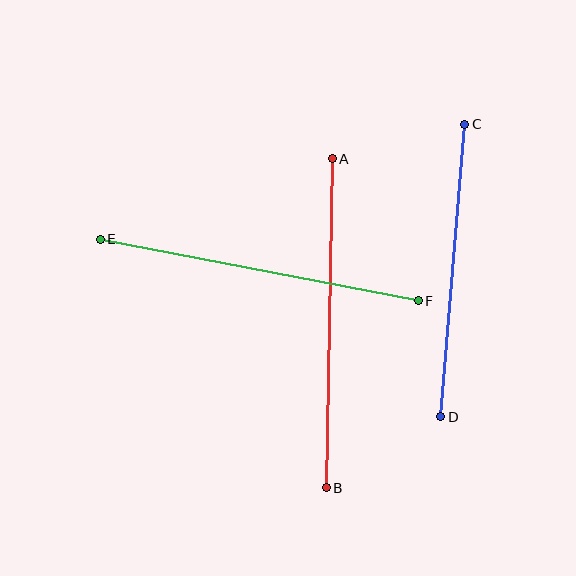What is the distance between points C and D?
The distance is approximately 294 pixels.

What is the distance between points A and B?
The distance is approximately 329 pixels.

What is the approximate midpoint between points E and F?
The midpoint is at approximately (259, 270) pixels.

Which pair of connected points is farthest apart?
Points A and B are farthest apart.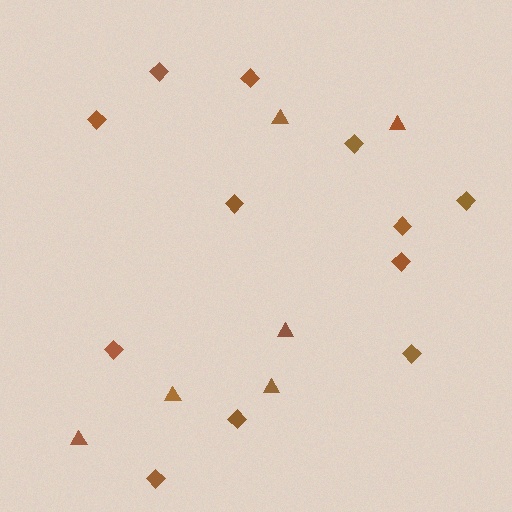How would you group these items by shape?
There are 2 groups: one group of triangles (6) and one group of diamonds (12).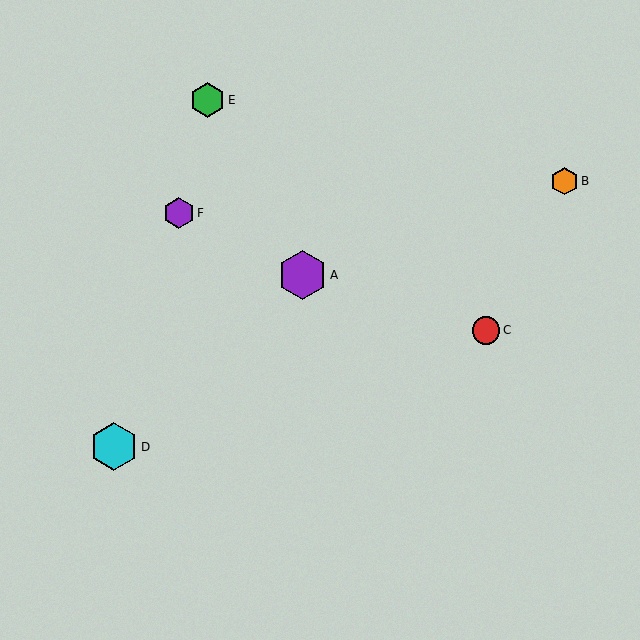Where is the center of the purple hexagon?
The center of the purple hexagon is at (179, 213).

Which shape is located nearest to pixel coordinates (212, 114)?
The green hexagon (labeled E) at (207, 100) is nearest to that location.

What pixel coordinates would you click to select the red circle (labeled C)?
Click at (486, 330) to select the red circle C.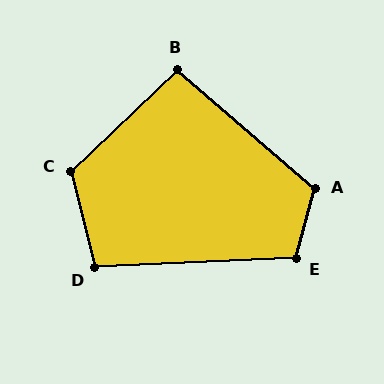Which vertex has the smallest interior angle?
B, at approximately 96 degrees.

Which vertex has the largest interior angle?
C, at approximately 119 degrees.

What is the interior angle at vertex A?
Approximately 115 degrees (obtuse).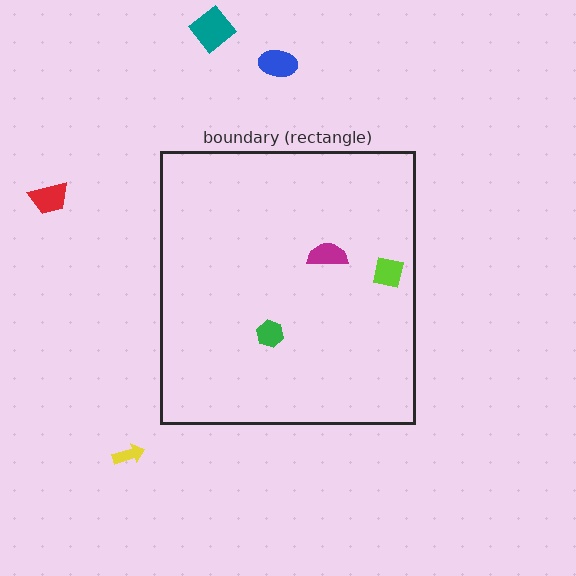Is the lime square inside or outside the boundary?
Inside.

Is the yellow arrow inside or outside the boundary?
Outside.